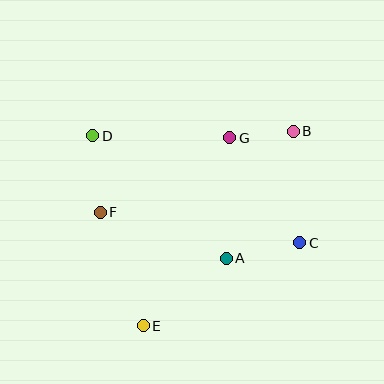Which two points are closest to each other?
Points B and G are closest to each other.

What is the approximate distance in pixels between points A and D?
The distance between A and D is approximately 181 pixels.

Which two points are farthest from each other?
Points B and E are farthest from each other.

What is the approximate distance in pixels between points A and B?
The distance between A and B is approximately 144 pixels.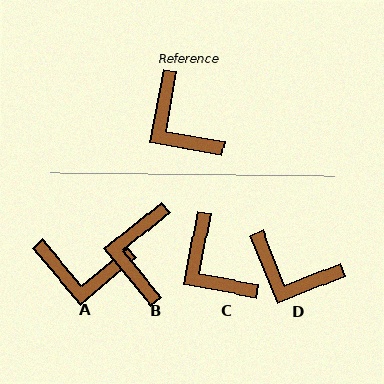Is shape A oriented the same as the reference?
No, it is off by about 50 degrees.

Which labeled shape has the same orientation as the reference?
C.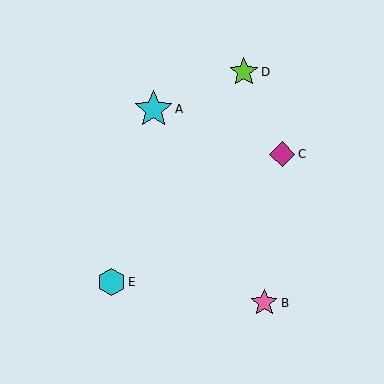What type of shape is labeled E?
Shape E is a cyan hexagon.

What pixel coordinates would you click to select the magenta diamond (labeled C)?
Click at (282, 154) to select the magenta diamond C.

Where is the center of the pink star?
The center of the pink star is at (264, 303).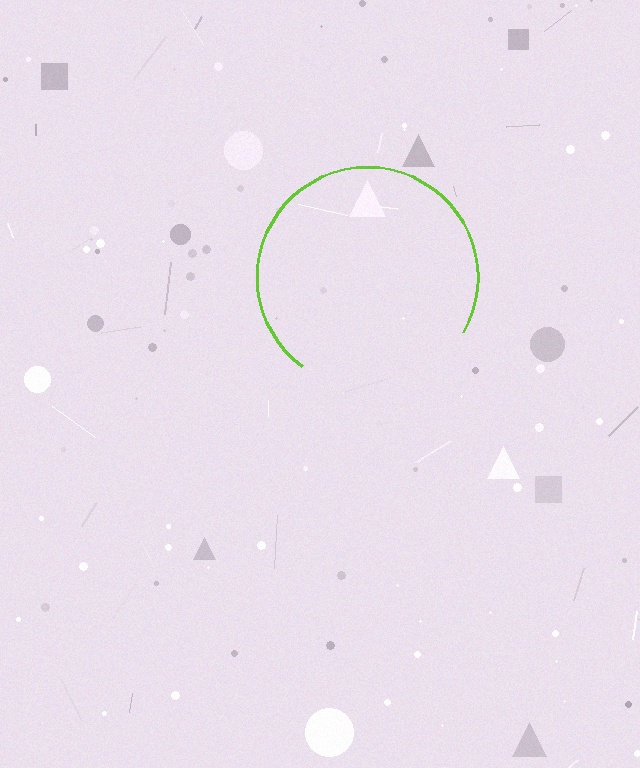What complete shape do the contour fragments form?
The contour fragments form a circle.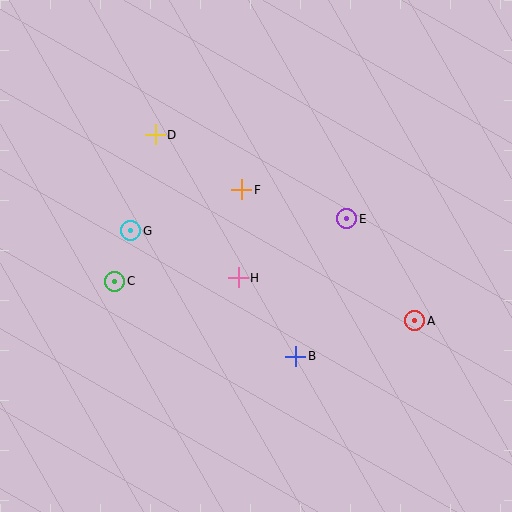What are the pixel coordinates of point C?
Point C is at (115, 281).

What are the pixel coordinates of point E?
Point E is at (347, 219).